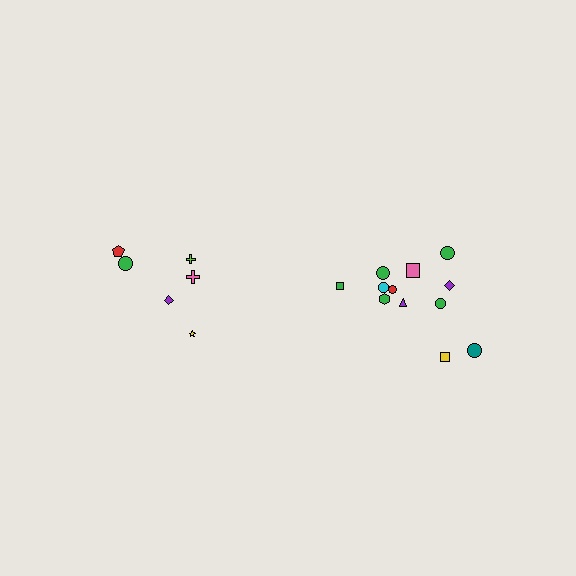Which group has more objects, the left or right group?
The right group.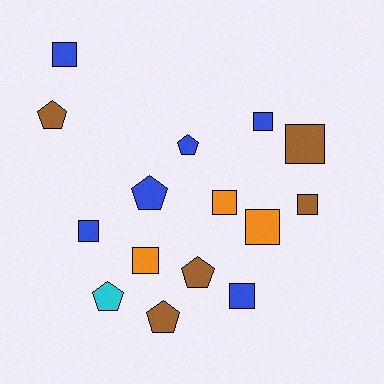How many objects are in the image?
There are 15 objects.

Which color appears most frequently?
Blue, with 6 objects.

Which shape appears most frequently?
Square, with 9 objects.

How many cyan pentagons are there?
There is 1 cyan pentagon.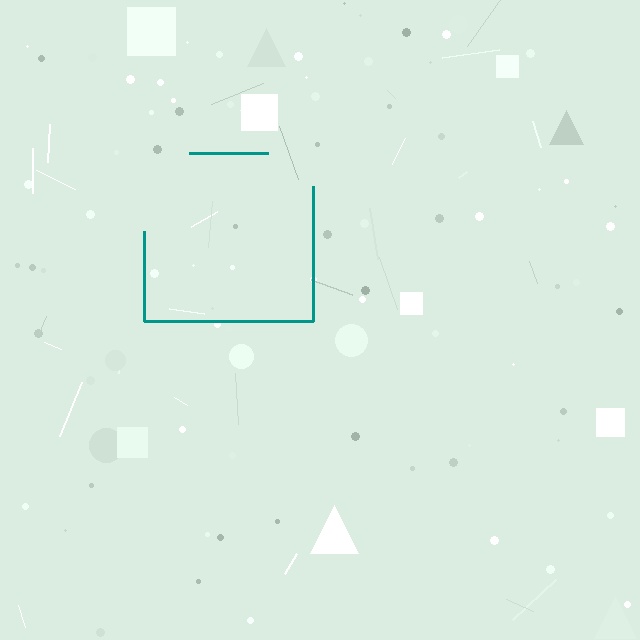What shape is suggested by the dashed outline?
The dashed outline suggests a square.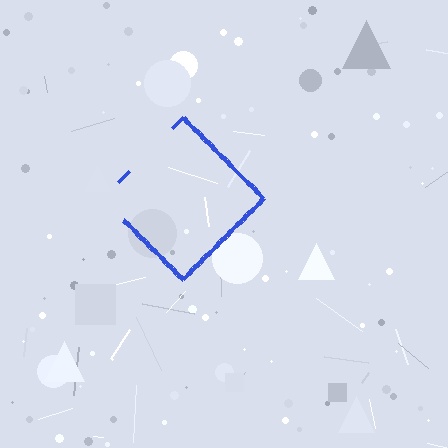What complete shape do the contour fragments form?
The contour fragments form a diamond.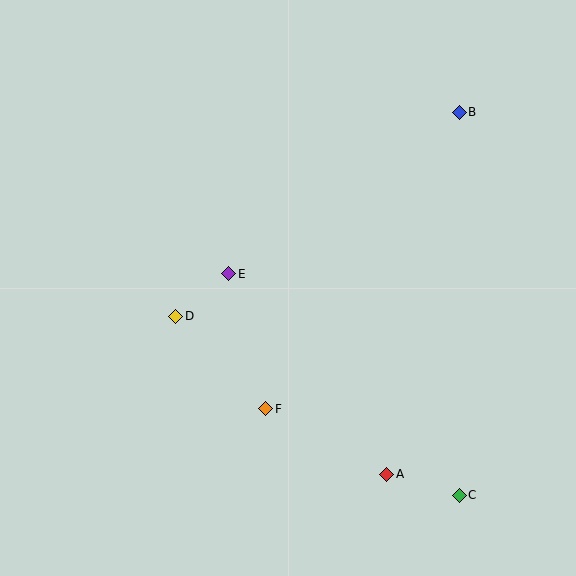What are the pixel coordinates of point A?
Point A is at (387, 474).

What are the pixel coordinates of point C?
Point C is at (459, 495).